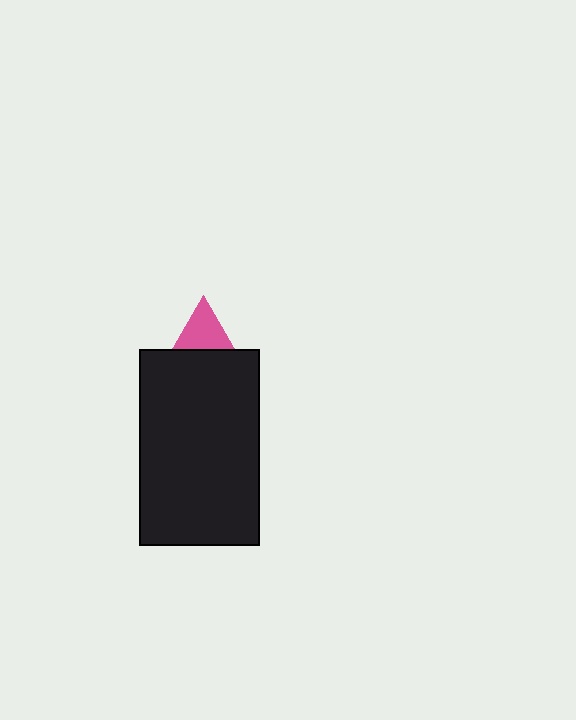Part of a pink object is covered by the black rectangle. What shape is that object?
It is a triangle.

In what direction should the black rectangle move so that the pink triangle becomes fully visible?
The black rectangle should move down. That is the shortest direction to clear the overlap and leave the pink triangle fully visible.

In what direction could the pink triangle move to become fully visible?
The pink triangle could move up. That would shift it out from behind the black rectangle entirely.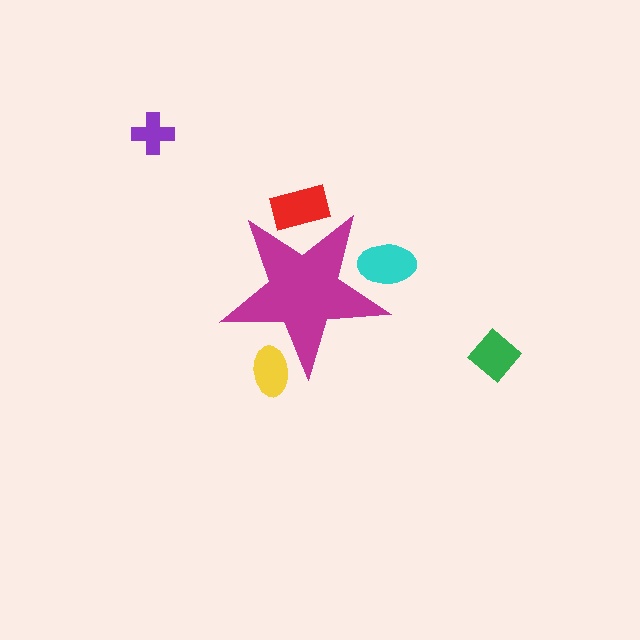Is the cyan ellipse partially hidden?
Yes, the cyan ellipse is partially hidden behind the magenta star.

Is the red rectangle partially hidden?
Yes, the red rectangle is partially hidden behind the magenta star.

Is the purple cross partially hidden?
No, the purple cross is fully visible.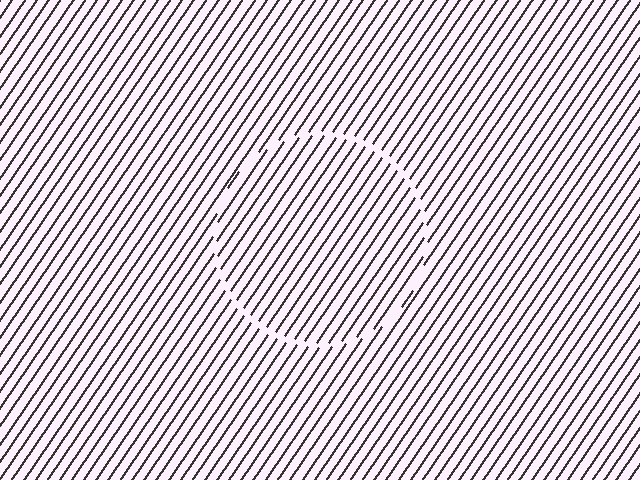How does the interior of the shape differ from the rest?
The interior of the shape contains the same grating, shifted by half a period — the contour is defined by the phase discontinuity where line-ends from the inner and outer gratings abut.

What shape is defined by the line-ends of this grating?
An illusory circle. The interior of the shape contains the same grating, shifted by half a period — the contour is defined by the phase discontinuity where line-ends from the inner and outer gratings abut.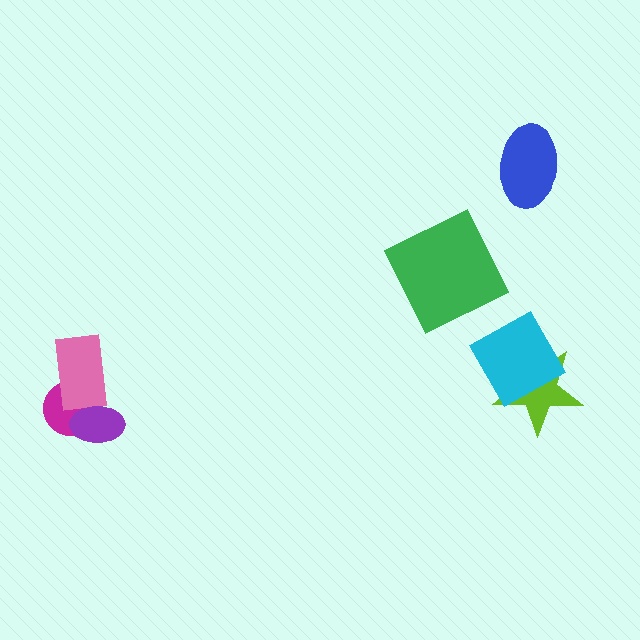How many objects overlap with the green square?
0 objects overlap with the green square.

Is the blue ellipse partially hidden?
No, no other shape covers it.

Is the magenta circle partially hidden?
Yes, it is partially covered by another shape.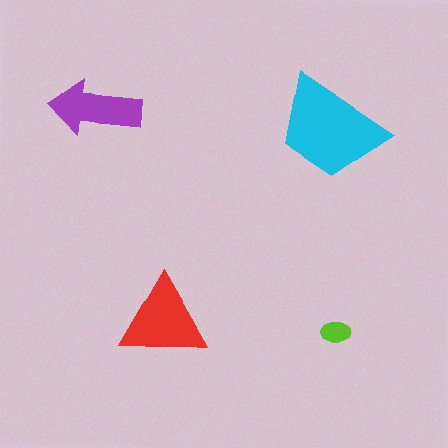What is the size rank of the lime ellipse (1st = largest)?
4th.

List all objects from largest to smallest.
The cyan trapezoid, the red triangle, the purple arrow, the lime ellipse.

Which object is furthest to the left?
The purple arrow is leftmost.